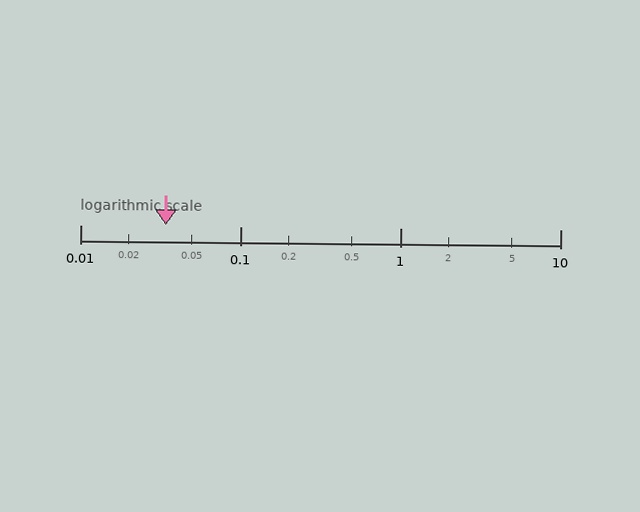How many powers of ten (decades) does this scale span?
The scale spans 3 decades, from 0.01 to 10.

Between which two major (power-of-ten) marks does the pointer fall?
The pointer is between 0.01 and 0.1.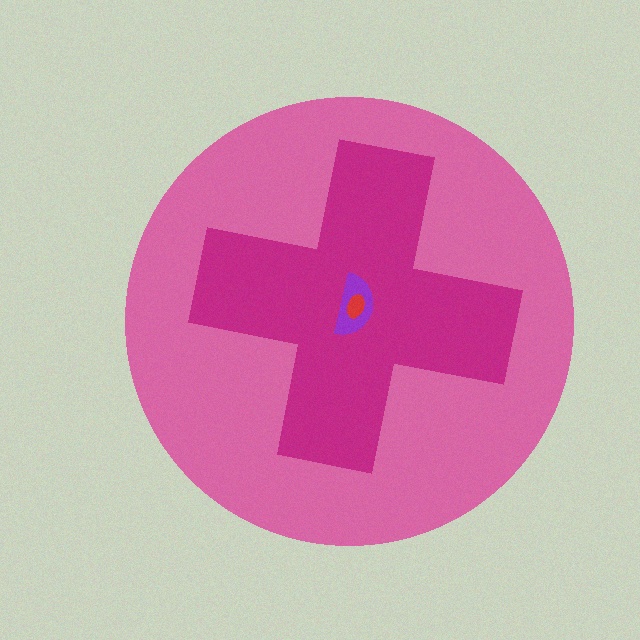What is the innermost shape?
The red ellipse.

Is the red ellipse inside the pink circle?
Yes.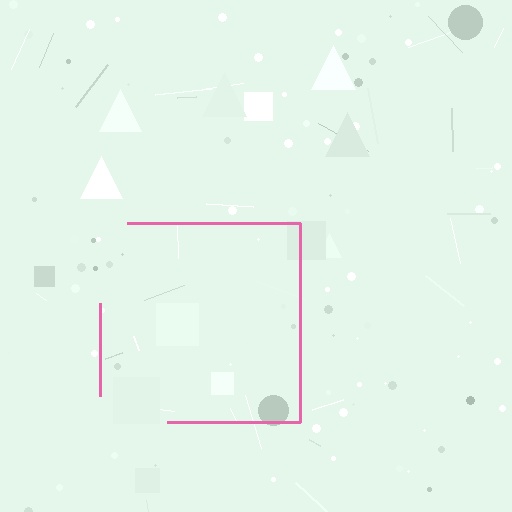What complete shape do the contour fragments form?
The contour fragments form a square.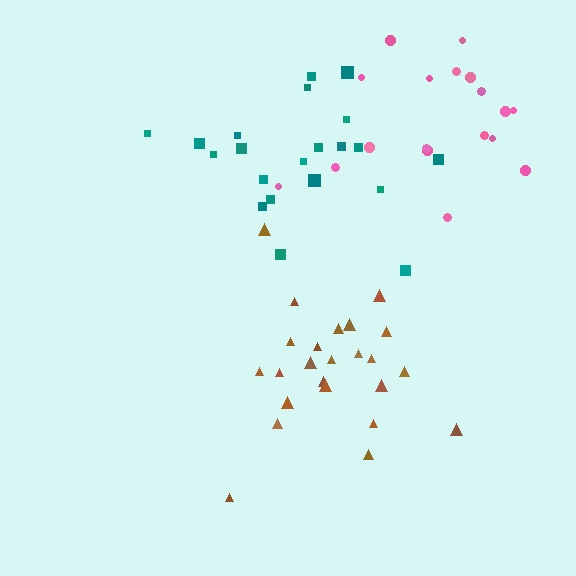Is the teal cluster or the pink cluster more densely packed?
Teal.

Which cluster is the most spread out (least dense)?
Pink.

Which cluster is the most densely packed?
Brown.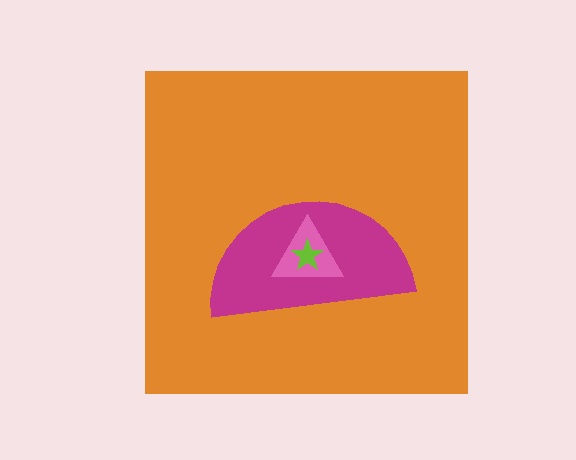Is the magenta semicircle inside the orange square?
Yes.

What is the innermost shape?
The lime star.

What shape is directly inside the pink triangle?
The lime star.